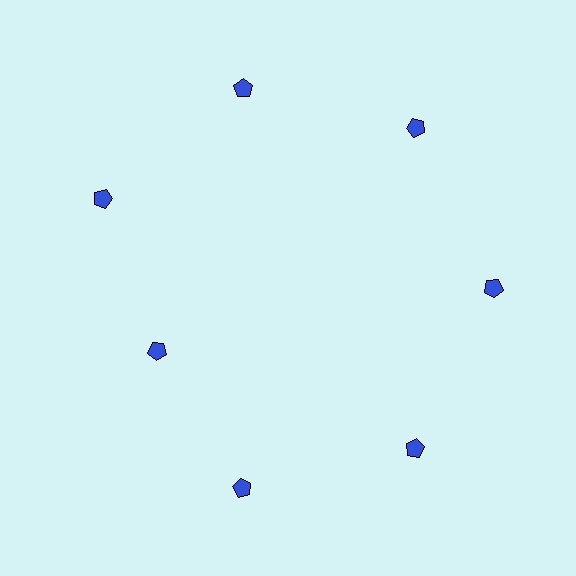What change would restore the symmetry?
The symmetry would be restored by moving it outward, back onto the ring so that all 7 pentagons sit at equal angles and equal distance from the center.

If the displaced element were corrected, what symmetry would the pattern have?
It would have 7-fold rotational symmetry — the pattern would map onto itself every 51 degrees.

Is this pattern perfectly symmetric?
No. The 7 blue pentagons are arranged in a ring, but one element near the 8 o'clock position is pulled inward toward the center, breaking the 7-fold rotational symmetry.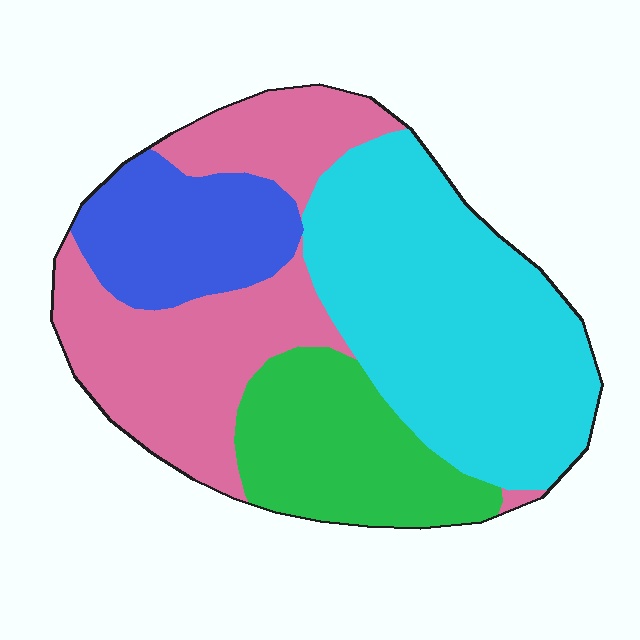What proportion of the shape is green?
Green takes up between a sixth and a third of the shape.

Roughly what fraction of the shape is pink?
Pink takes up about one third (1/3) of the shape.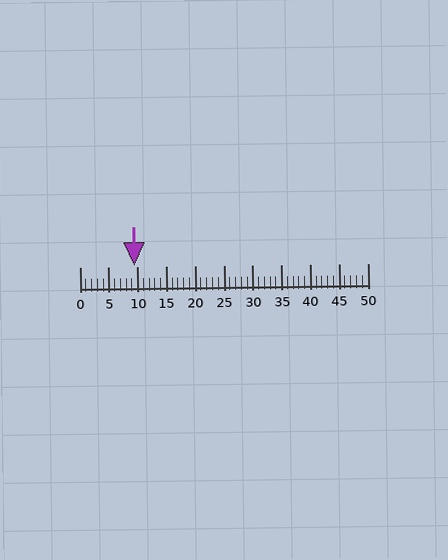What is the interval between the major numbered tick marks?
The major tick marks are spaced 5 units apart.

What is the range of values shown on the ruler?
The ruler shows values from 0 to 50.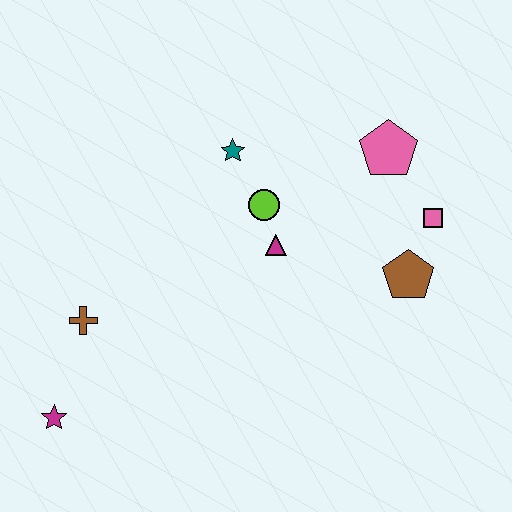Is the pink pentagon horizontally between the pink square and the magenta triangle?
Yes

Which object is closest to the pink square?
The brown pentagon is closest to the pink square.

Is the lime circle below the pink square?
No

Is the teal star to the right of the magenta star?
Yes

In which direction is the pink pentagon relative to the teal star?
The pink pentagon is to the right of the teal star.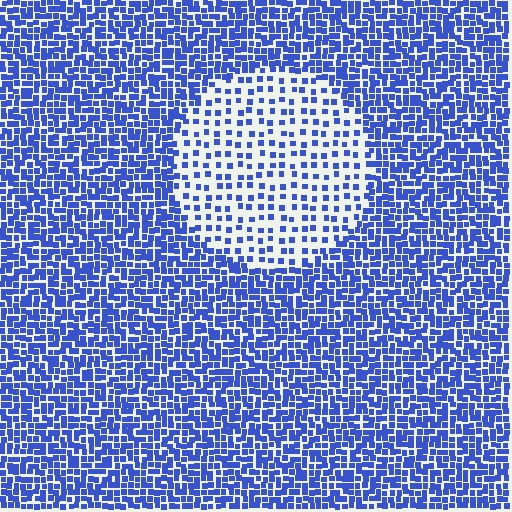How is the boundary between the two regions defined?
The boundary is defined by a change in element density (approximately 2.5x ratio). All elements are the same color, size, and shape.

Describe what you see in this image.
The image contains small blue elements arranged at two different densities. A circle-shaped region is visible where the elements are less densely packed than the surrounding area.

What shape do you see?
I see a circle.